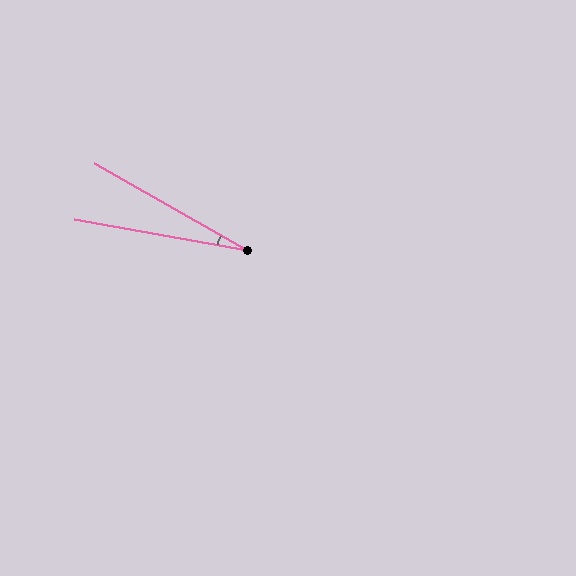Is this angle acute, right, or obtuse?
It is acute.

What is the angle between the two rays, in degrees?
Approximately 20 degrees.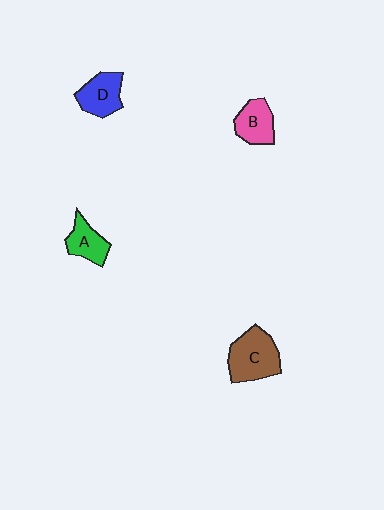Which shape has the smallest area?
Shape A (green).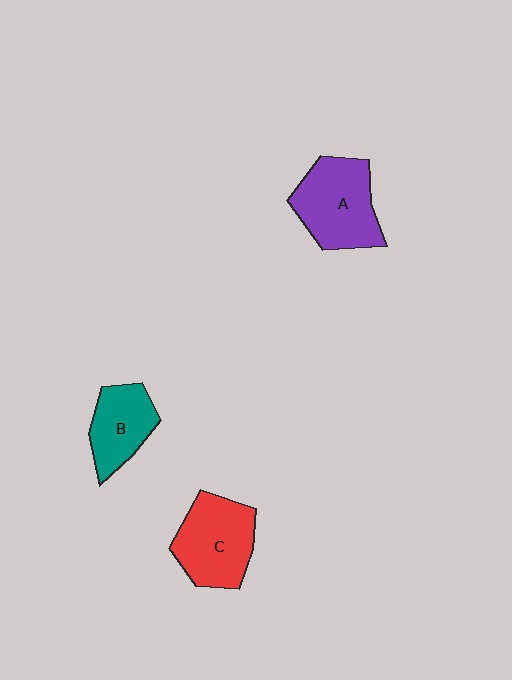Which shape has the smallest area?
Shape B (teal).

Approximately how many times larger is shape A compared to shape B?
Approximately 1.4 times.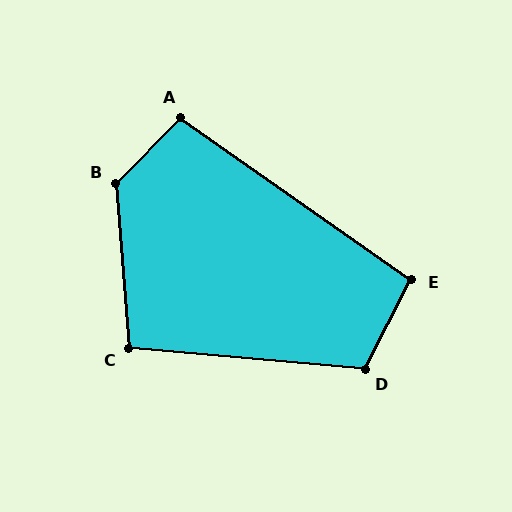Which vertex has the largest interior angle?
B, at approximately 131 degrees.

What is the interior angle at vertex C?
Approximately 99 degrees (obtuse).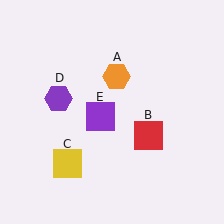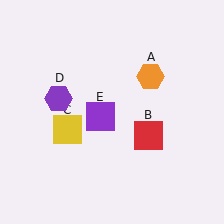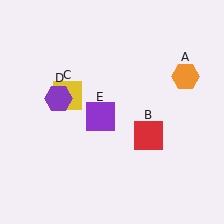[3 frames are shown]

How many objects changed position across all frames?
2 objects changed position: orange hexagon (object A), yellow square (object C).